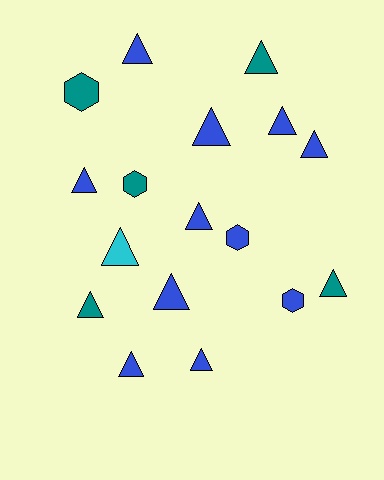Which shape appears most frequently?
Triangle, with 13 objects.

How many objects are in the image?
There are 17 objects.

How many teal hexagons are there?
There are 2 teal hexagons.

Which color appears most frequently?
Blue, with 11 objects.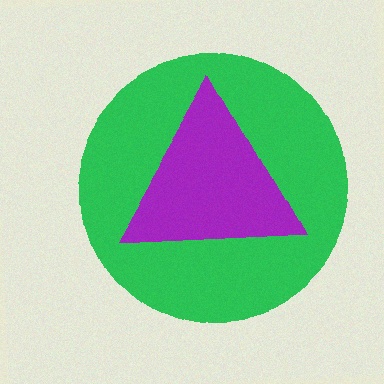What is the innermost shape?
The purple triangle.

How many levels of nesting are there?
2.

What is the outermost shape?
The green circle.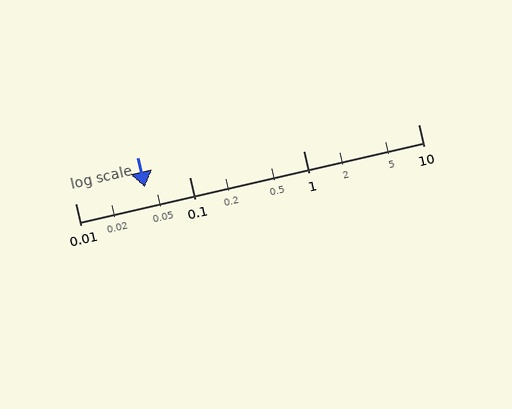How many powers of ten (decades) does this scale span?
The scale spans 3 decades, from 0.01 to 10.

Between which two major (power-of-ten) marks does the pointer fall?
The pointer is between 0.01 and 0.1.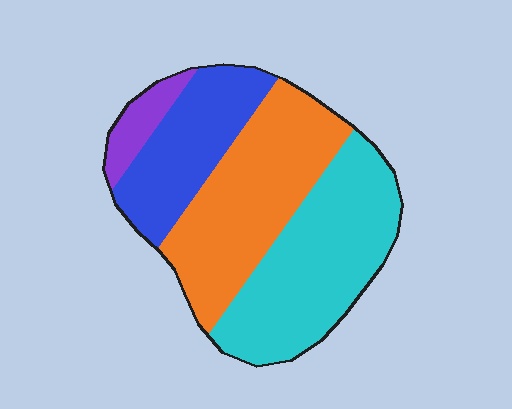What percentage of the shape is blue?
Blue covers about 20% of the shape.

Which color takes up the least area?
Purple, at roughly 5%.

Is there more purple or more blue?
Blue.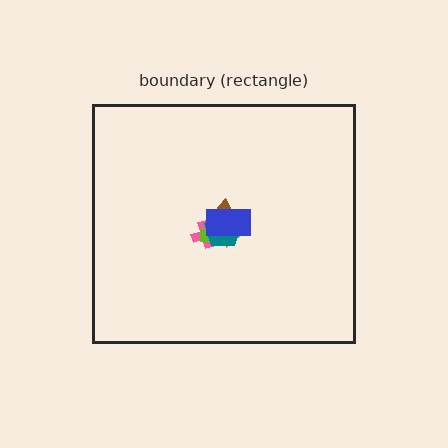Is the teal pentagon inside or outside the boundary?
Inside.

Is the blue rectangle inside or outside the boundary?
Inside.